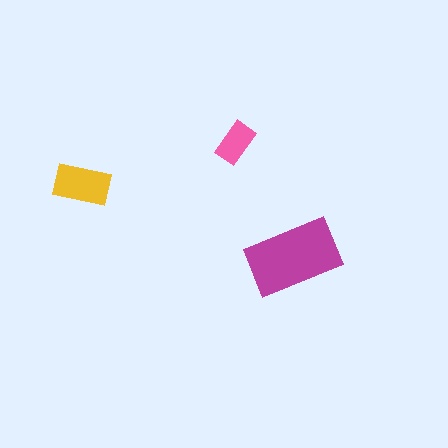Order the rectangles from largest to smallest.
the magenta one, the yellow one, the pink one.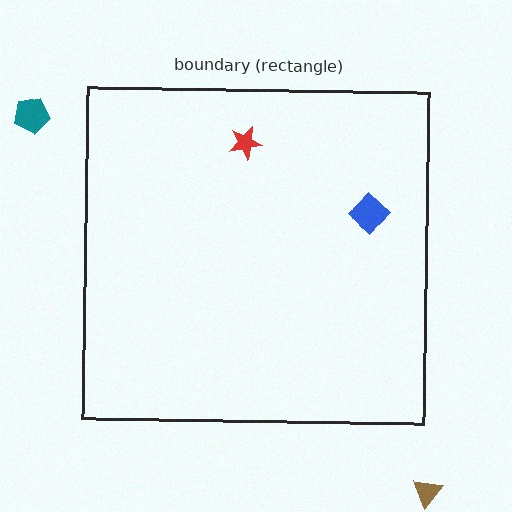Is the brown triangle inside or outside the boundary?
Outside.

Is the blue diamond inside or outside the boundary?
Inside.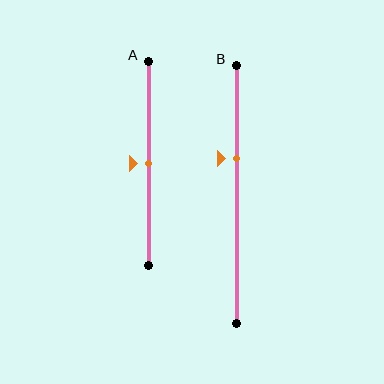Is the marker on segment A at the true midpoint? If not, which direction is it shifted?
Yes, the marker on segment A is at the true midpoint.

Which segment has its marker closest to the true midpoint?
Segment A has its marker closest to the true midpoint.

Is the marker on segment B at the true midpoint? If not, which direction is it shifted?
No, the marker on segment B is shifted upward by about 14% of the segment length.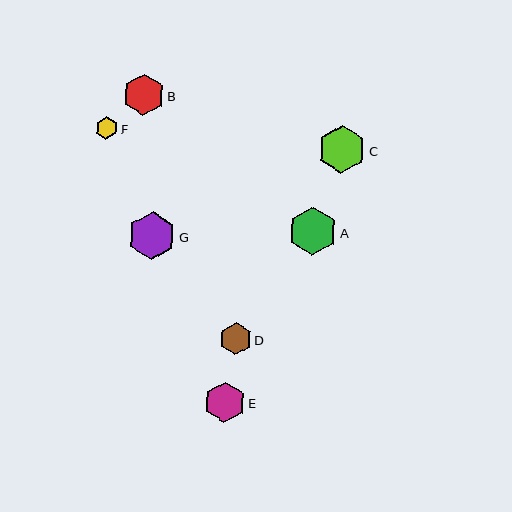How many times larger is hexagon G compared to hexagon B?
Hexagon G is approximately 1.2 times the size of hexagon B.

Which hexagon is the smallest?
Hexagon F is the smallest with a size of approximately 22 pixels.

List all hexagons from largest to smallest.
From largest to smallest: A, C, G, B, E, D, F.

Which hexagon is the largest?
Hexagon A is the largest with a size of approximately 48 pixels.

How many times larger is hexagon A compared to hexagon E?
Hexagon A is approximately 1.2 times the size of hexagon E.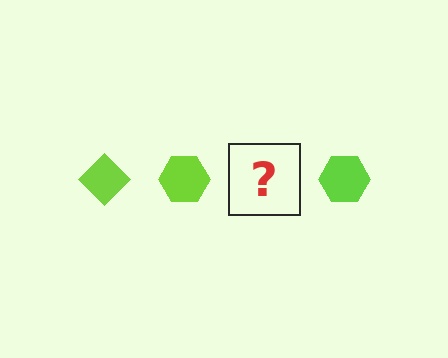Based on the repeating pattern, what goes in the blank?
The blank should be a lime diamond.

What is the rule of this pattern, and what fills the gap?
The rule is that the pattern cycles through diamond, hexagon shapes in lime. The gap should be filled with a lime diamond.